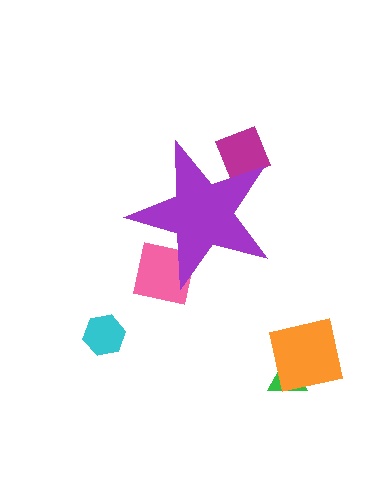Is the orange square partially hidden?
No, the orange square is fully visible.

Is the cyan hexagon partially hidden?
No, the cyan hexagon is fully visible.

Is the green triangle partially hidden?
No, the green triangle is fully visible.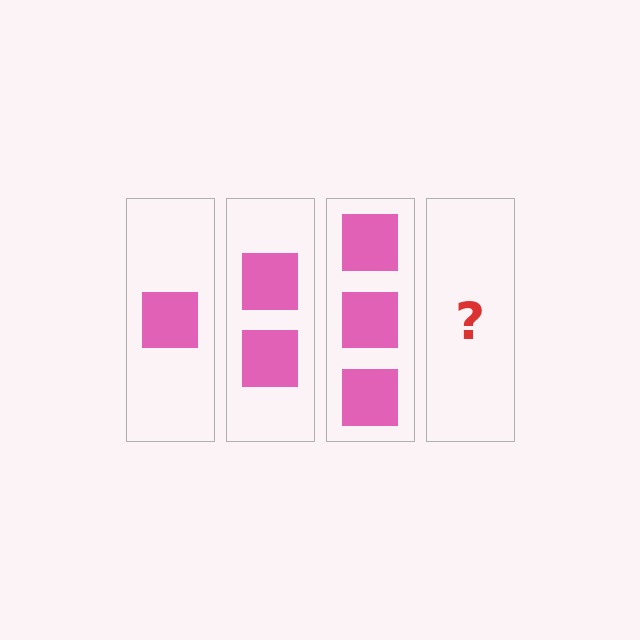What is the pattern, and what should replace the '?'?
The pattern is that each step adds one more square. The '?' should be 4 squares.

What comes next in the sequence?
The next element should be 4 squares.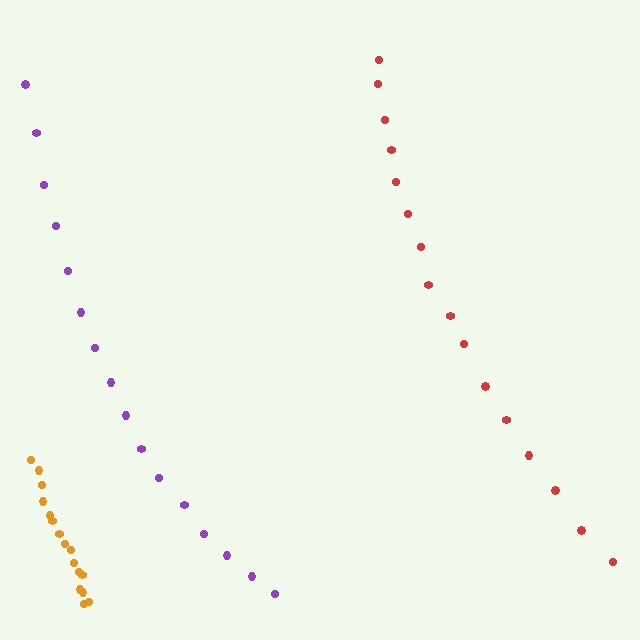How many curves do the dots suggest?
There are 3 distinct paths.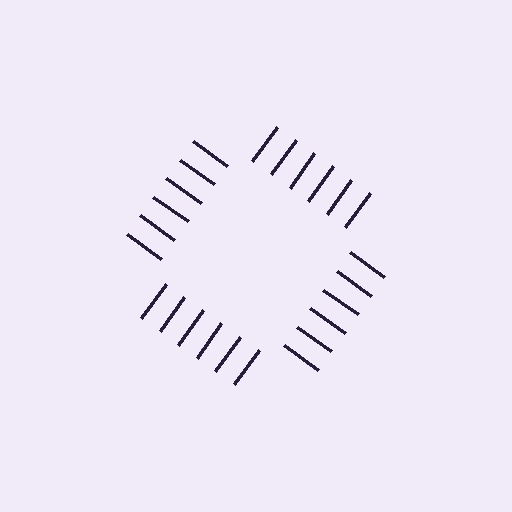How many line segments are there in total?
24 — 6 along each of the 4 edges.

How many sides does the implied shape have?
4 sides — the line-ends trace a square.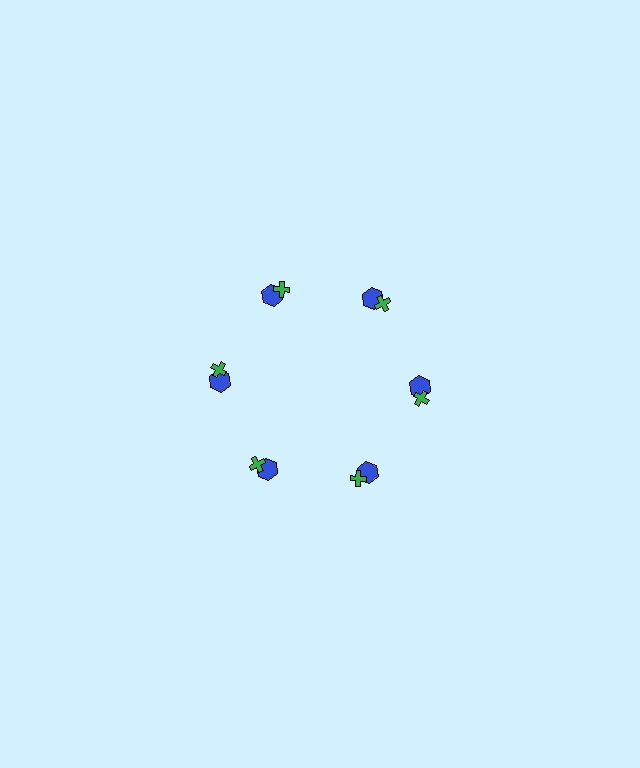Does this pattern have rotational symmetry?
Yes, this pattern has 6-fold rotational symmetry. It looks the same after rotating 60 degrees around the center.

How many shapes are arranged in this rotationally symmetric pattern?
There are 12 shapes, arranged in 6 groups of 2.